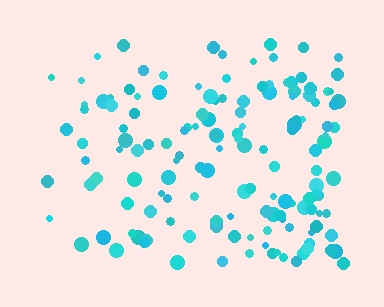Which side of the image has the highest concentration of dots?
The right.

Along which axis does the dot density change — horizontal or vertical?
Horizontal.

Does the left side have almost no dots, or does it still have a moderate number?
Still a moderate number, just noticeably fewer than the right.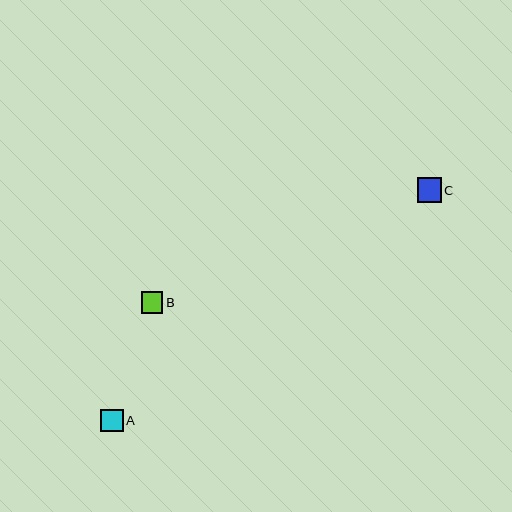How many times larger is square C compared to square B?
Square C is approximately 1.1 times the size of square B.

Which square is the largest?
Square C is the largest with a size of approximately 24 pixels.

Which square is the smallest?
Square B is the smallest with a size of approximately 21 pixels.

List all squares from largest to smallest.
From largest to smallest: C, A, B.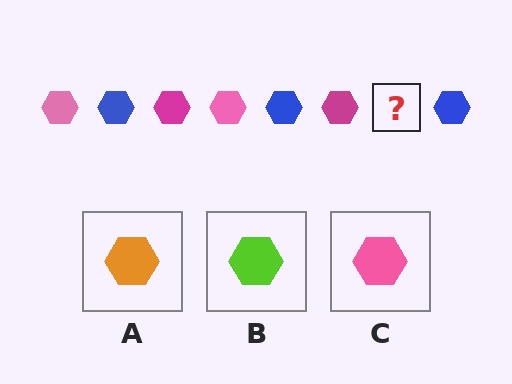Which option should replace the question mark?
Option C.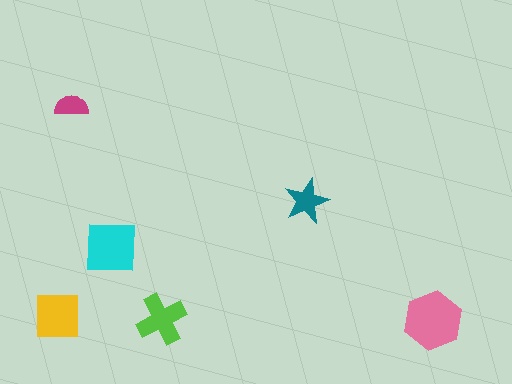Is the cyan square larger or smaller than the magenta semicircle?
Larger.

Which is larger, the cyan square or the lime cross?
The cyan square.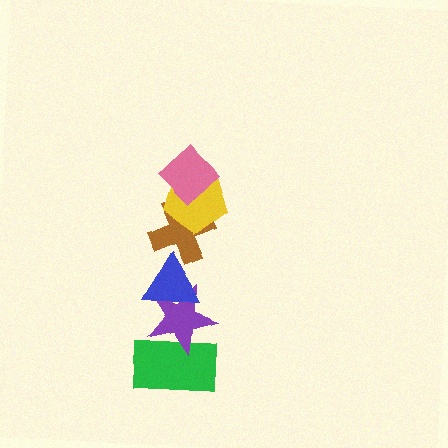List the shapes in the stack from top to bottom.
From top to bottom: the pink diamond, the yellow pentagon, the brown cross, the blue triangle, the purple star, the green rectangle.